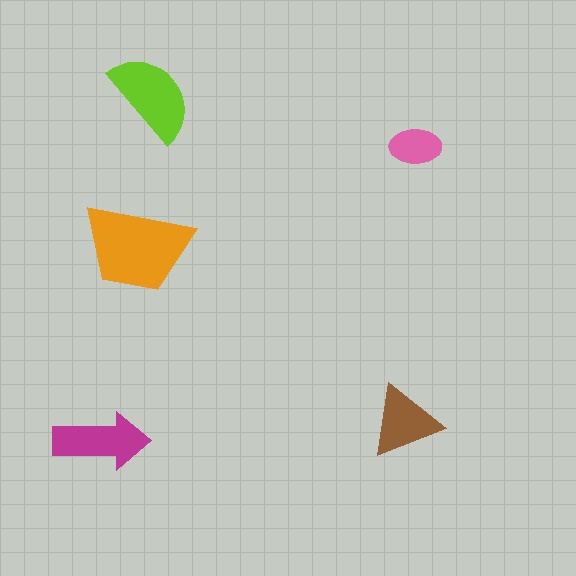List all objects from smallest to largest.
The pink ellipse, the brown triangle, the magenta arrow, the lime semicircle, the orange trapezoid.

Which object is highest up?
The lime semicircle is topmost.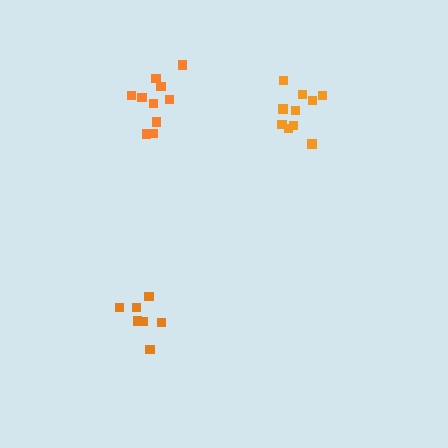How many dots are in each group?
Group 1: 10 dots, Group 2: 10 dots, Group 3: 7 dots (27 total).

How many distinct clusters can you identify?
There are 3 distinct clusters.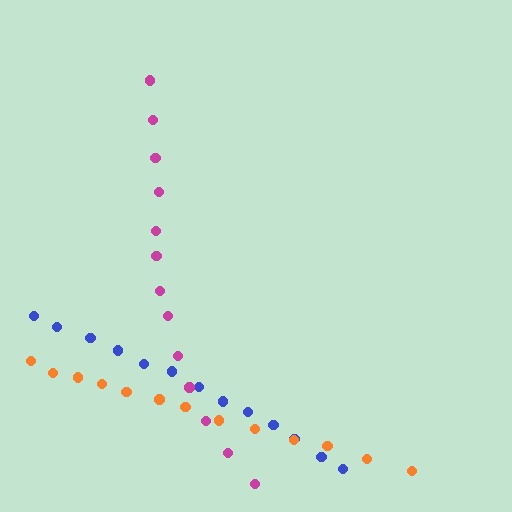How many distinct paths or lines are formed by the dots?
There are 3 distinct paths.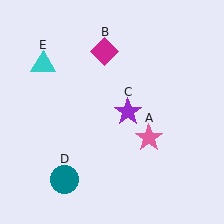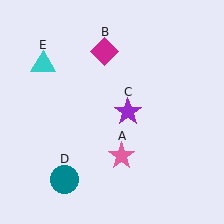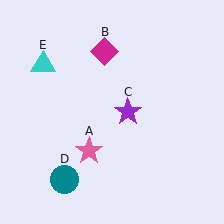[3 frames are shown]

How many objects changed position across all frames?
1 object changed position: pink star (object A).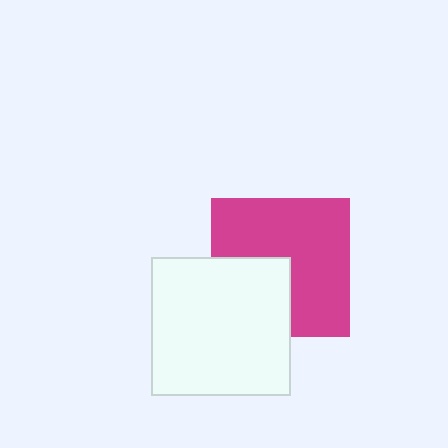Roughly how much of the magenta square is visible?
Most of it is visible (roughly 67%).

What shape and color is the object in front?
The object in front is a white square.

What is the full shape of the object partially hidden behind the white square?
The partially hidden object is a magenta square.